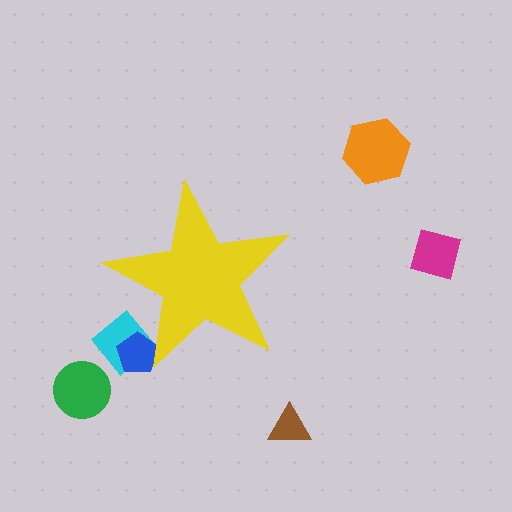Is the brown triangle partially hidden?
No, the brown triangle is fully visible.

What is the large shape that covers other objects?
A yellow star.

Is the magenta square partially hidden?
No, the magenta square is fully visible.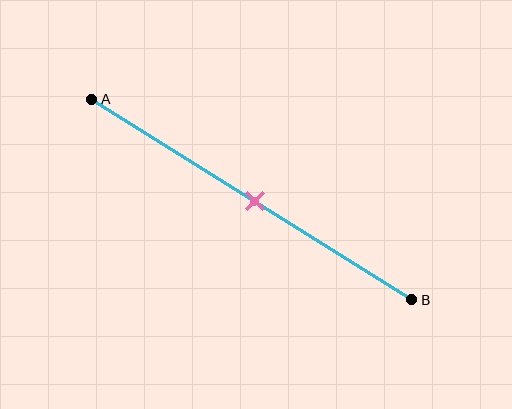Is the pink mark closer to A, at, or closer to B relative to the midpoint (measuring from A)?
The pink mark is approximately at the midpoint of segment AB.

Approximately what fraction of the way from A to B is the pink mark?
The pink mark is approximately 50% of the way from A to B.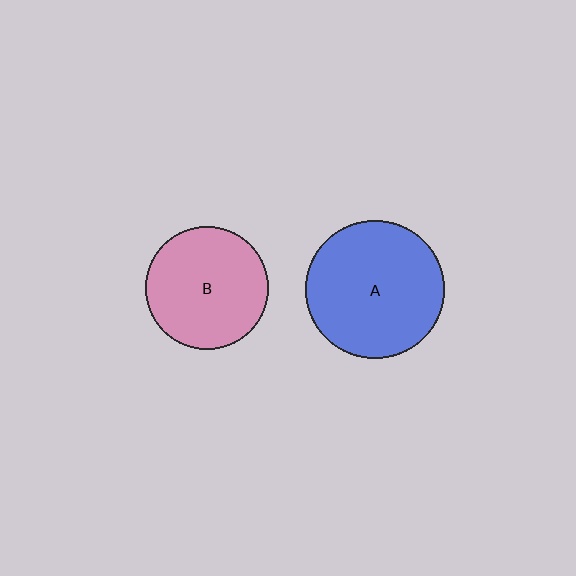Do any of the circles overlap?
No, none of the circles overlap.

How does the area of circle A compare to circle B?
Approximately 1.3 times.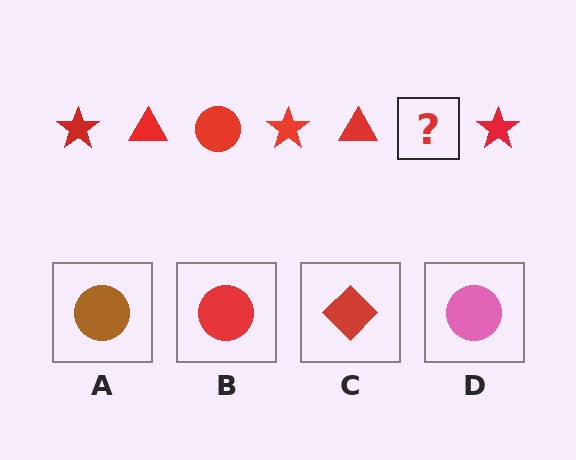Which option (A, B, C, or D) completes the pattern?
B.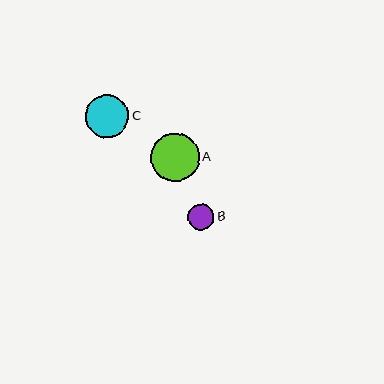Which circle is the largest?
Circle A is the largest with a size of approximately 48 pixels.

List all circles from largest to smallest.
From largest to smallest: A, C, B.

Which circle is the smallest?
Circle B is the smallest with a size of approximately 26 pixels.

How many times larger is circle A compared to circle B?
Circle A is approximately 1.9 times the size of circle B.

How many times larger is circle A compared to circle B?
Circle A is approximately 1.9 times the size of circle B.